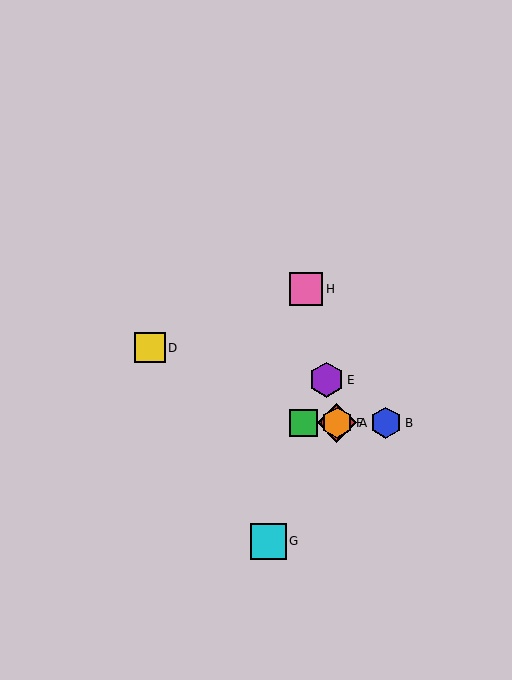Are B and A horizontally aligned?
Yes, both are at y≈423.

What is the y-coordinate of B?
Object B is at y≈423.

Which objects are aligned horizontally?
Objects A, B, C, F are aligned horizontally.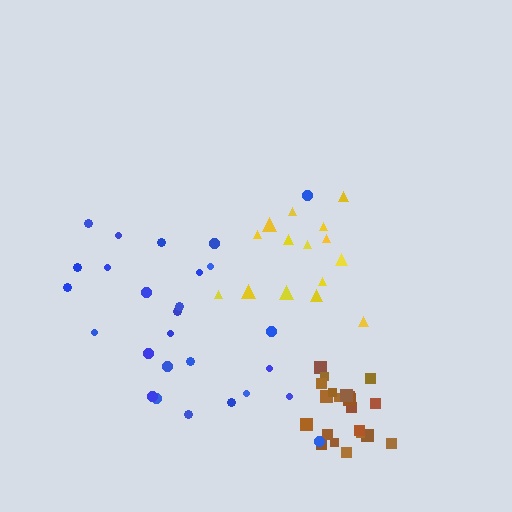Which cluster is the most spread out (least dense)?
Yellow.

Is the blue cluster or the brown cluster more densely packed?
Brown.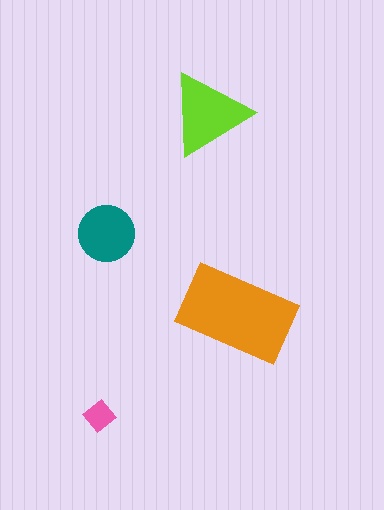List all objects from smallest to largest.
The pink diamond, the teal circle, the lime triangle, the orange rectangle.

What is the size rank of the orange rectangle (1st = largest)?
1st.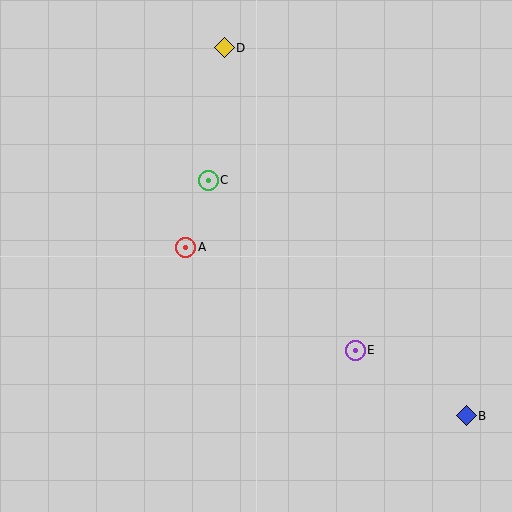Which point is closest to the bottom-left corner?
Point A is closest to the bottom-left corner.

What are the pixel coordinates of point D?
Point D is at (224, 48).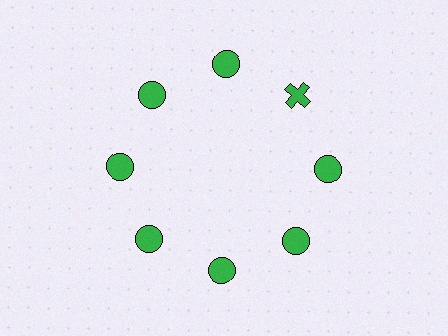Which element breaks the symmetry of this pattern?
The green cross at roughly the 2 o'clock position breaks the symmetry. All other shapes are green circles.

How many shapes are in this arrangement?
There are 8 shapes arranged in a ring pattern.